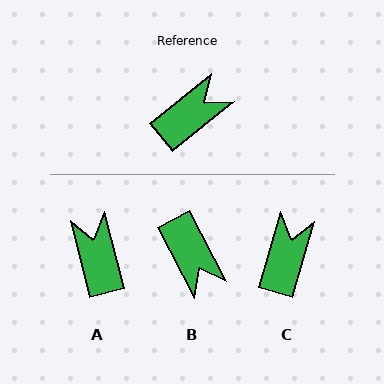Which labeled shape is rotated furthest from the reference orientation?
B, about 101 degrees away.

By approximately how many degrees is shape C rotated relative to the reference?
Approximately 35 degrees counter-clockwise.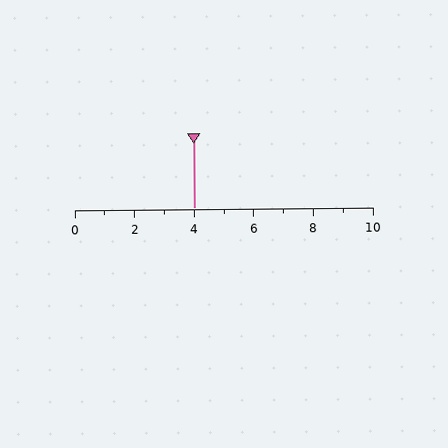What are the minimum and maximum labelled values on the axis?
The axis runs from 0 to 10.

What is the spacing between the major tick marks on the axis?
The major ticks are spaced 2 apart.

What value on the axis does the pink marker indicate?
The marker indicates approximately 4.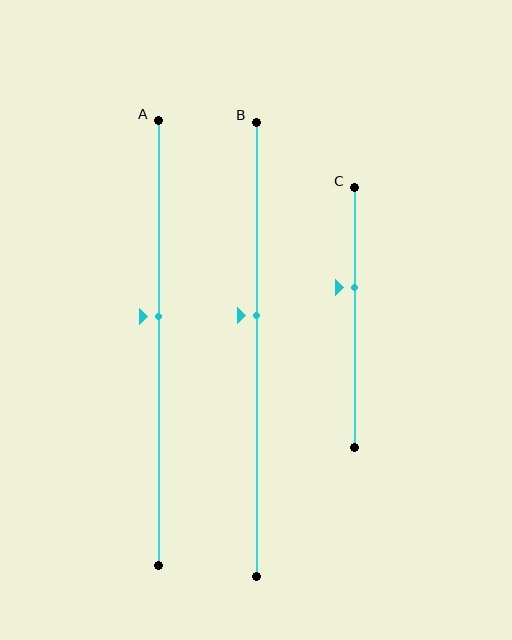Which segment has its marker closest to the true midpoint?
Segment A has its marker closest to the true midpoint.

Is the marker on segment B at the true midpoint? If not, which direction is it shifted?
No, the marker on segment B is shifted upward by about 7% of the segment length.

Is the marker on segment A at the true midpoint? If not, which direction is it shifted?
No, the marker on segment A is shifted upward by about 6% of the segment length.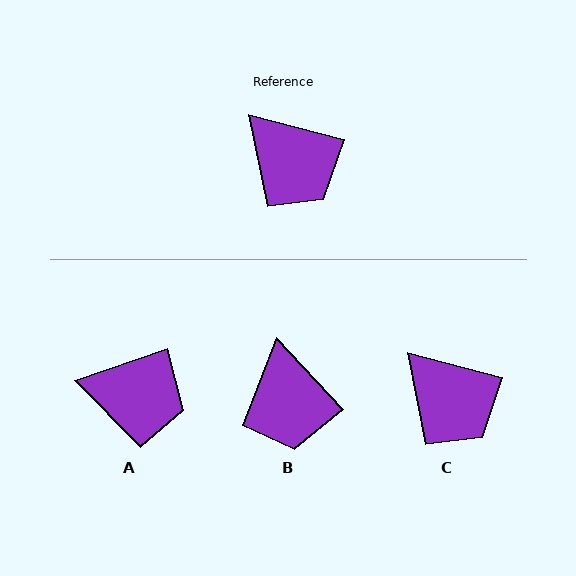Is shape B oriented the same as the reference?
No, it is off by about 32 degrees.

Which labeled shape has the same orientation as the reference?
C.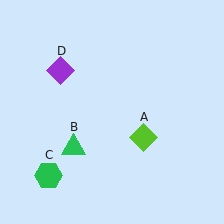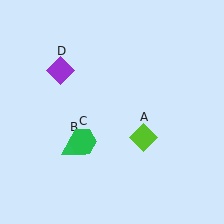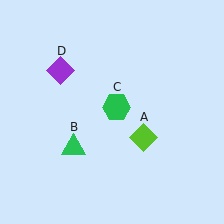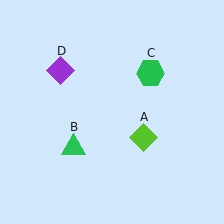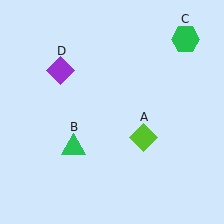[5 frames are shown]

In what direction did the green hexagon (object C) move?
The green hexagon (object C) moved up and to the right.